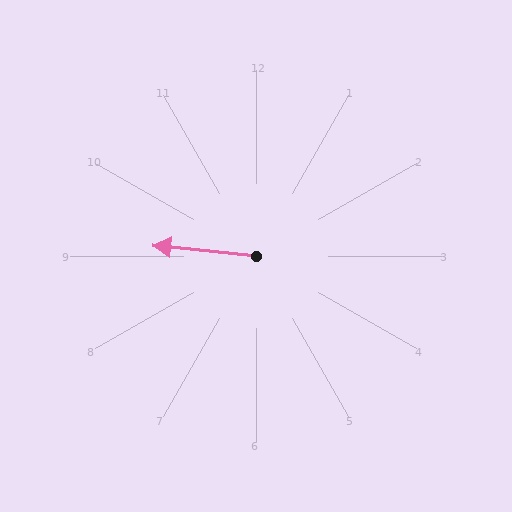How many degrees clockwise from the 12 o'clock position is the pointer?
Approximately 276 degrees.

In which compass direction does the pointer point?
West.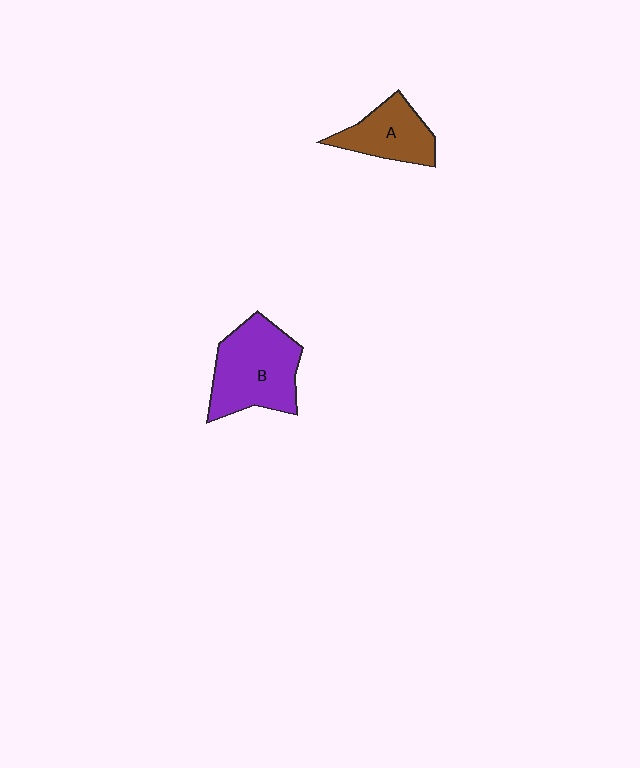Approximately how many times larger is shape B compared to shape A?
Approximately 1.6 times.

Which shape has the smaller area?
Shape A (brown).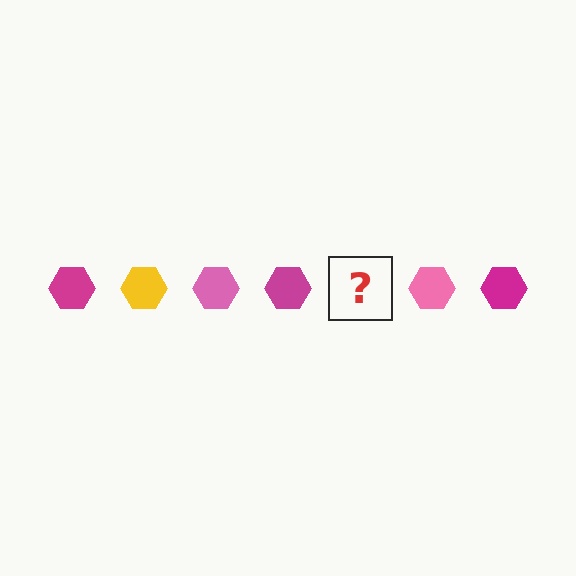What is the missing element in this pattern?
The missing element is a yellow hexagon.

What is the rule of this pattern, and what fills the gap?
The rule is that the pattern cycles through magenta, yellow, pink hexagons. The gap should be filled with a yellow hexagon.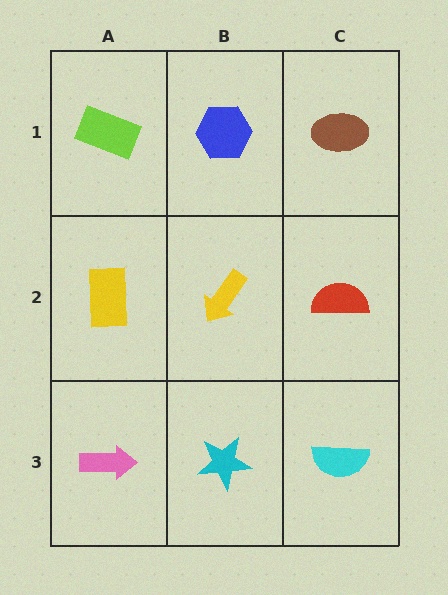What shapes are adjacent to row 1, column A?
A yellow rectangle (row 2, column A), a blue hexagon (row 1, column B).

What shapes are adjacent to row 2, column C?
A brown ellipse (row 1, column C), a cyan semicircle (row 3, column C), a yellow arrow (row 2, column B).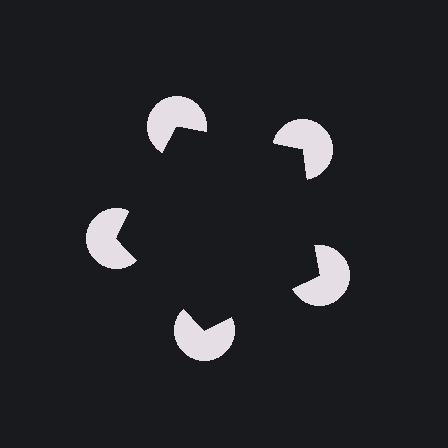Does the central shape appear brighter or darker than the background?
It typically appears slightly darker than the background, even though no actual brightness change is drawn.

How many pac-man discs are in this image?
There are 5 — one at each vertex of the illusory pentagon.